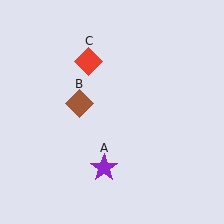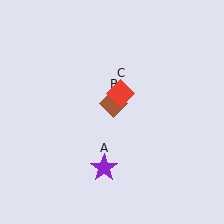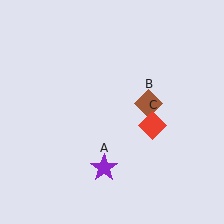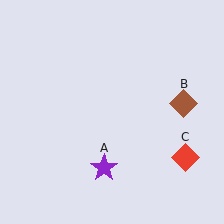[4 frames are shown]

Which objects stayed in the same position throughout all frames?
Purple star (object A) remained stationary.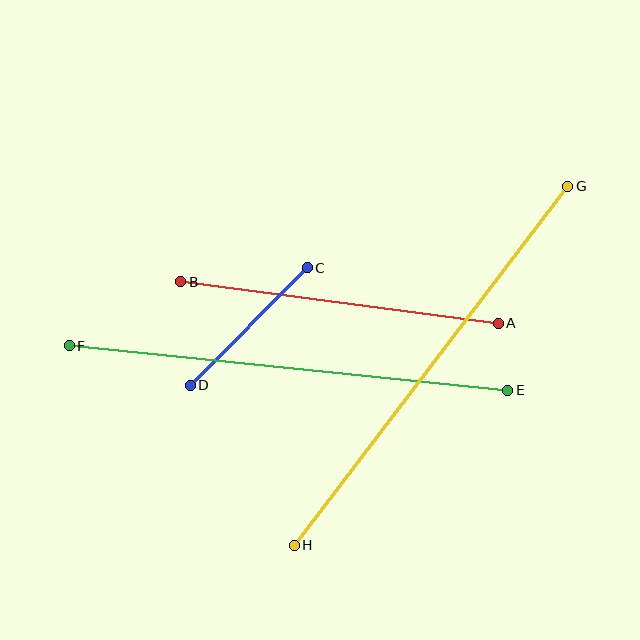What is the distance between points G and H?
The distance is approximately 451 pixels.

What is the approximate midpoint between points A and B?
The midpoint is at approximately (340, 303) pixels.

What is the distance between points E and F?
The distance is approximately 441 pixels.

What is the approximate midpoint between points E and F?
The midpoint is at approximately (289, 368) pixels.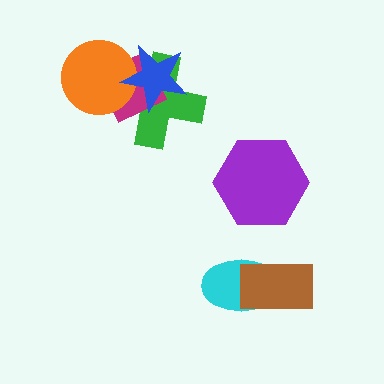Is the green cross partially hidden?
Yes, it is partially covered by another shape.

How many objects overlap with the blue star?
3 objects overlap with the blue star.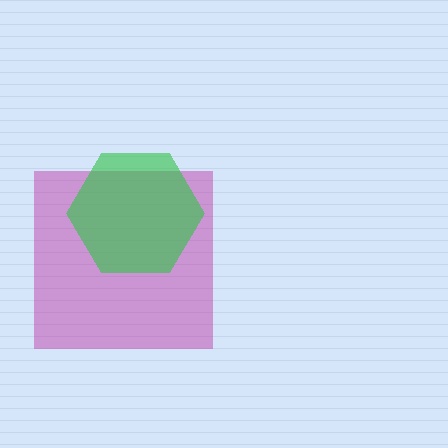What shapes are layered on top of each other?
The layered shapes are: a magenta square, a green hexagon.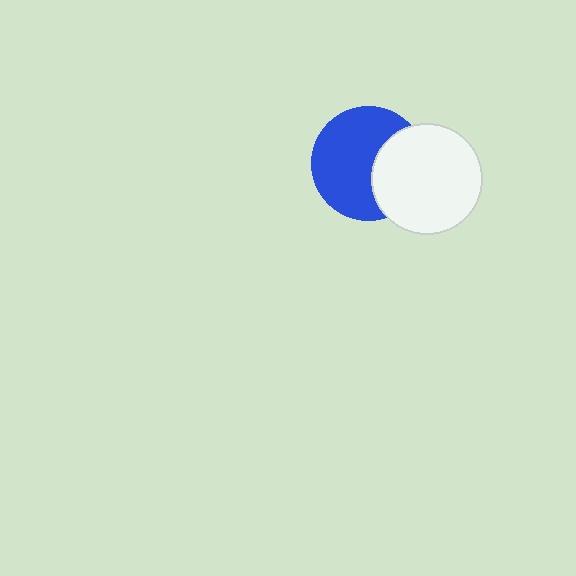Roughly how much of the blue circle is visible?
Most of it is visible (roughly 66%).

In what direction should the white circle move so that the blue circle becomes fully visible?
The white circle should move right. That is the shortest direction to clear the overlap and leave the blue circle fully visible.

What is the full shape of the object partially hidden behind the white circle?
The partially hidden object is a blue circle.